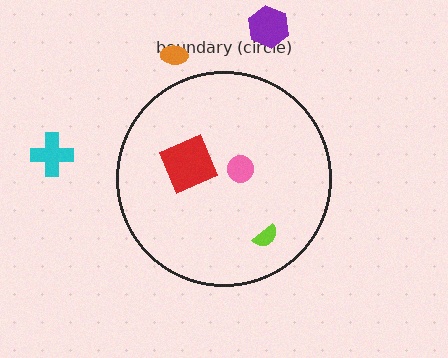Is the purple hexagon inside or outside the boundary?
Outside.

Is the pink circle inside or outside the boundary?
Inside.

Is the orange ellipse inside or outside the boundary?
Outside.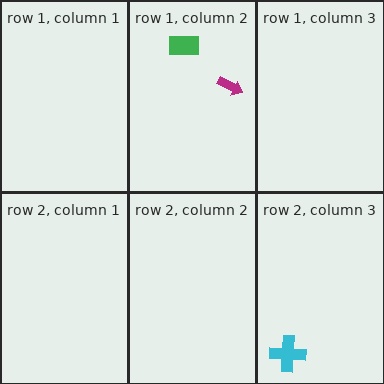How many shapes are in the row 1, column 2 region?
2.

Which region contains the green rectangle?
The row 1, column 2 region.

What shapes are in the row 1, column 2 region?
The green rectangle, the magenta arrow.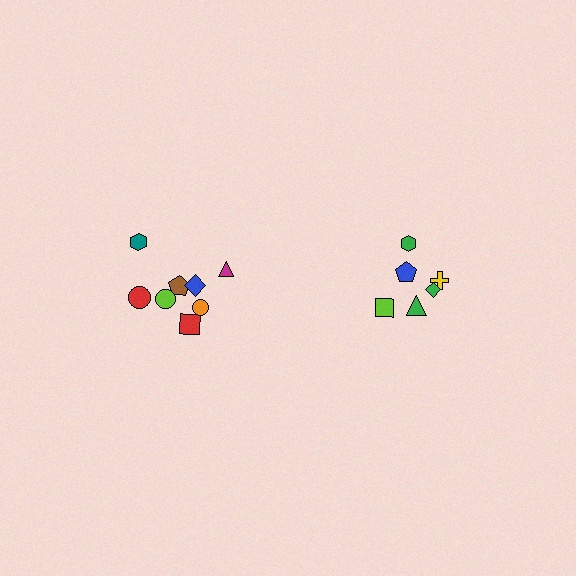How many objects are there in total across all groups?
There are 14 objects.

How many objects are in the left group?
There are 8 objects.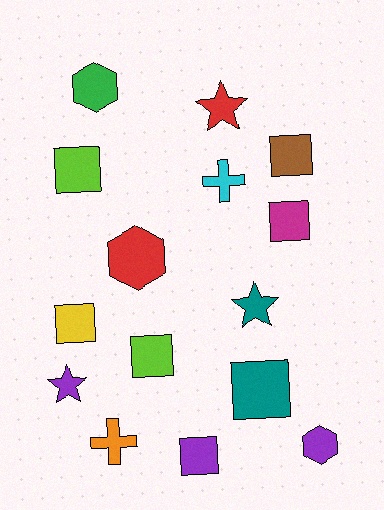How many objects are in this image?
There are 15 objects.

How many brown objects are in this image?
There is 1 brown object.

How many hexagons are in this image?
There are 3 hexagons.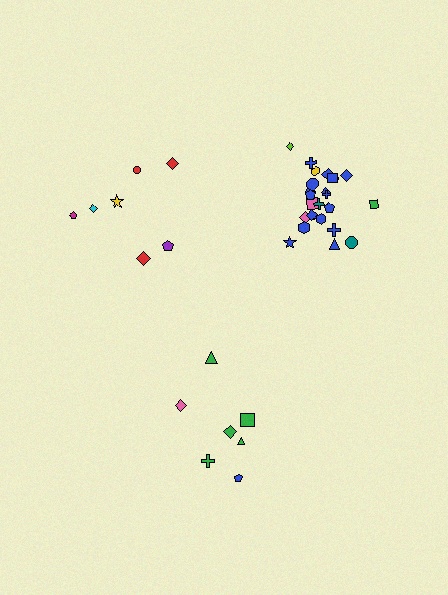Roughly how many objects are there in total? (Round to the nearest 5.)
Roughly 40 objects in total.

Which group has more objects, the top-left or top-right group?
The top-right group.